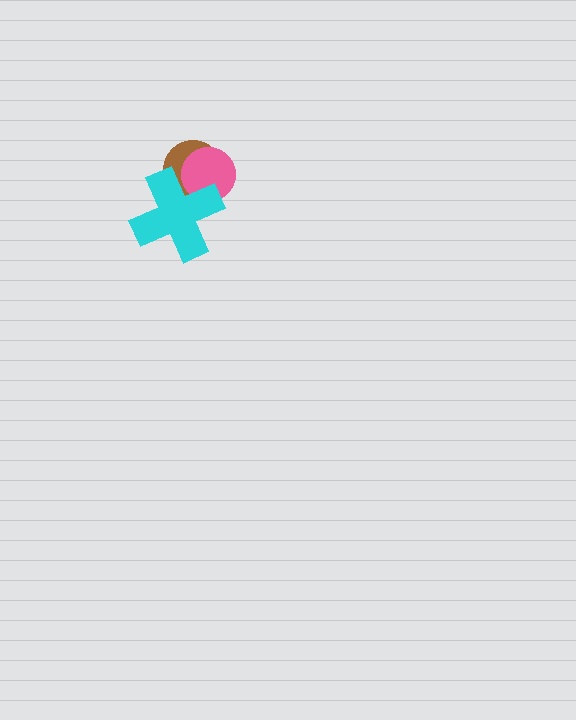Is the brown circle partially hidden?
Yes, it is partially covered by another shape.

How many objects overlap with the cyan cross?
2 objects overlap with the cyan cross.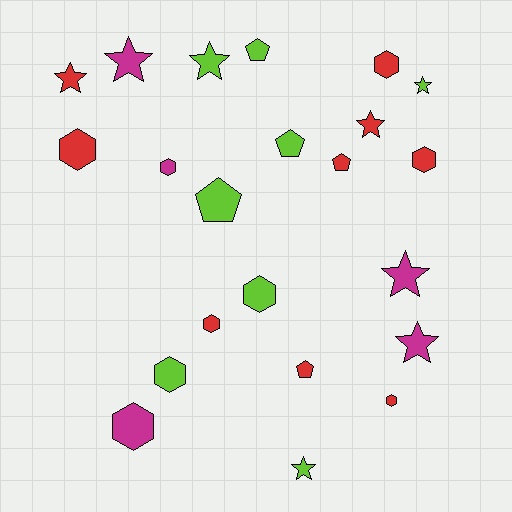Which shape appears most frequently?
Hexagon, with 9 objects.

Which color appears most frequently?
Red, with 9 objects.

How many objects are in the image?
There are 22 objects.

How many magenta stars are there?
There are 3 magenta stars.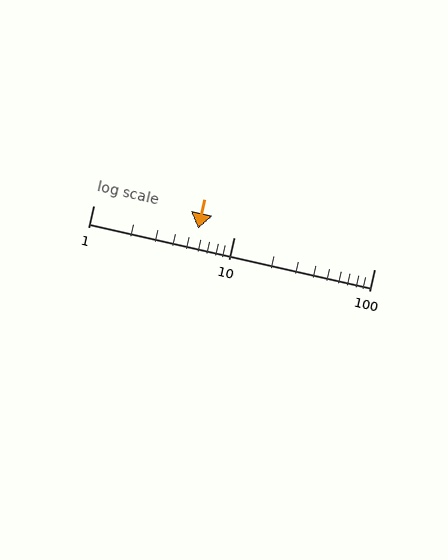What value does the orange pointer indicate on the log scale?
The pointer indicates approximately 5.6.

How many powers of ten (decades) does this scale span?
The scale spans 2 decades, from 1 to 100.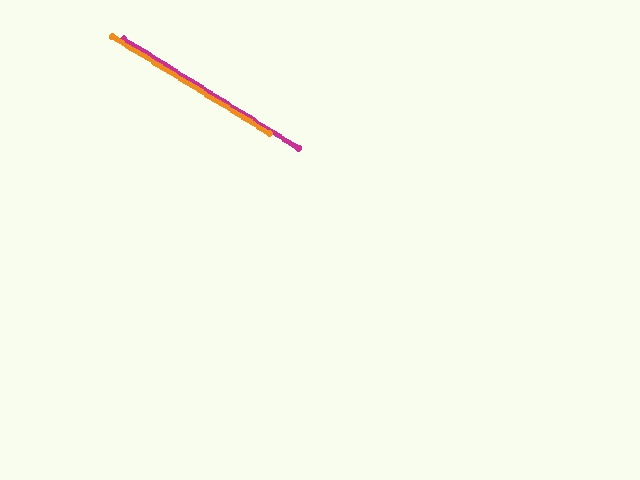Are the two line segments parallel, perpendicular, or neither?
Parallel — their directions differ by only 0.1°.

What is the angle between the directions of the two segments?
Approximately 0 degrees.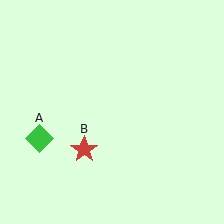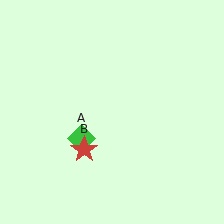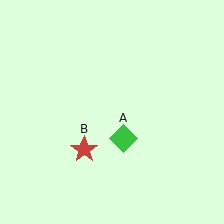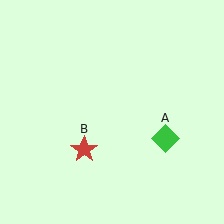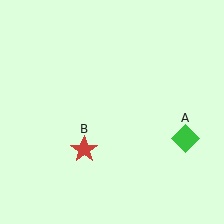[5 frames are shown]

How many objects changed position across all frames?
1 object changed position: green diamond (object A).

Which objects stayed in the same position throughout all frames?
Red star (object B) remained stationary.